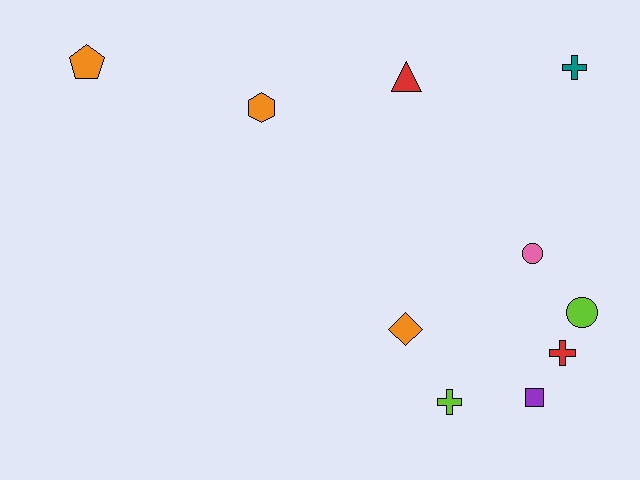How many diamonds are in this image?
There is 1 diamond.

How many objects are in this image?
There are 10 objects.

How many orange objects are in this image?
There are 3 orange objects.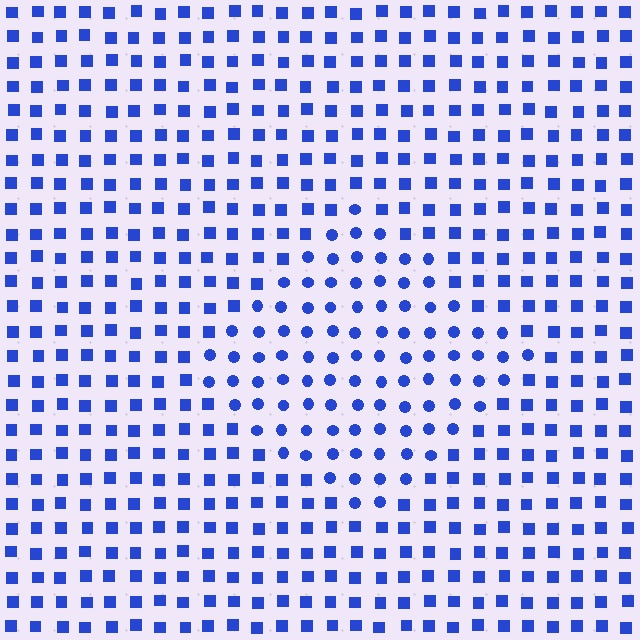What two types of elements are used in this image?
The image uses circles inside the diamond region and squares outside it.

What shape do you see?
I see a diamond.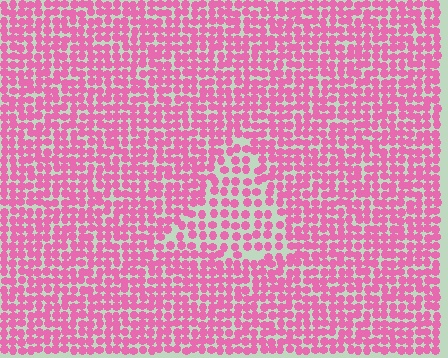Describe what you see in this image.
The image contains small pink elements arranged at two different densities. A triangle-shaped region is visible where the elements are less densely packed than the surrounding area.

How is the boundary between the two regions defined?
The boundary is defined by a change in element density (approximately 1.6x ratio). All elements are the same color, size, and shape.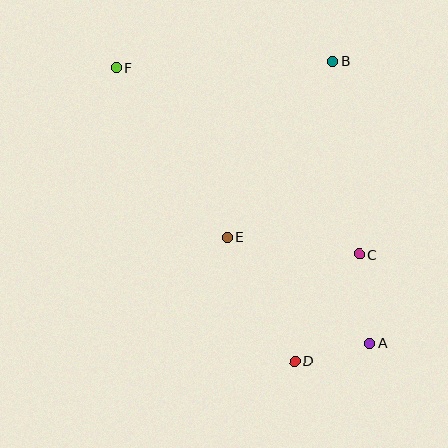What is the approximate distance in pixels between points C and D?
The distance between C and D is approximately 125 pixels.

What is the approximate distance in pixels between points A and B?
The distance between A and B is approximately 284 pixels.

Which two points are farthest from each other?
Points A and F are farthest from each other.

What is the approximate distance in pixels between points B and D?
The distance between B and D is approximately 302 pixels.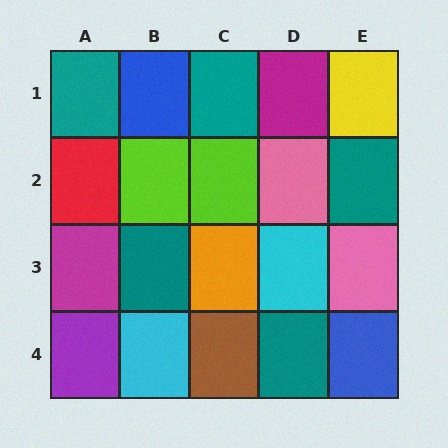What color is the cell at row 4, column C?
Brown.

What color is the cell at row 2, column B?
Lime.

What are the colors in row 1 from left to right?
Teal, blue, teal, magenta, yellow.